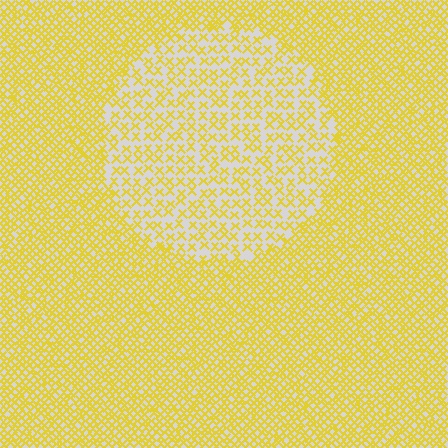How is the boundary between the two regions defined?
The boundary is defined by a change in element density (approximately 2.2x ratio). All elements are the same color, size, and shape.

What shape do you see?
I see a circle.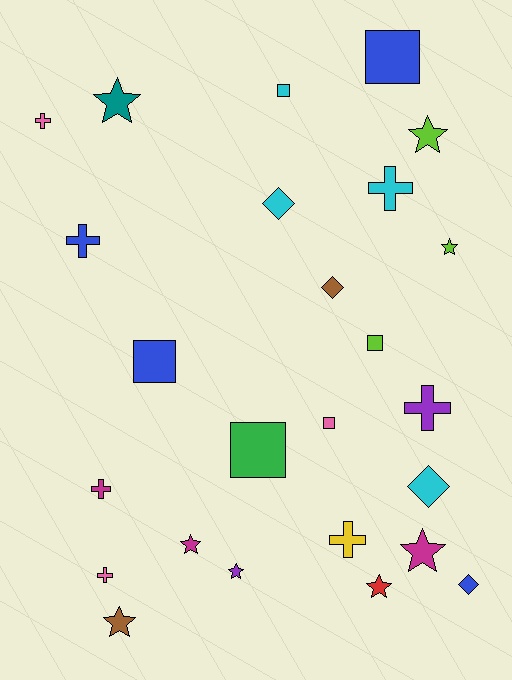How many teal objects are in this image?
There is 1 teal object.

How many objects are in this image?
There are 25 objects.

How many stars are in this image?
There are 8 stars.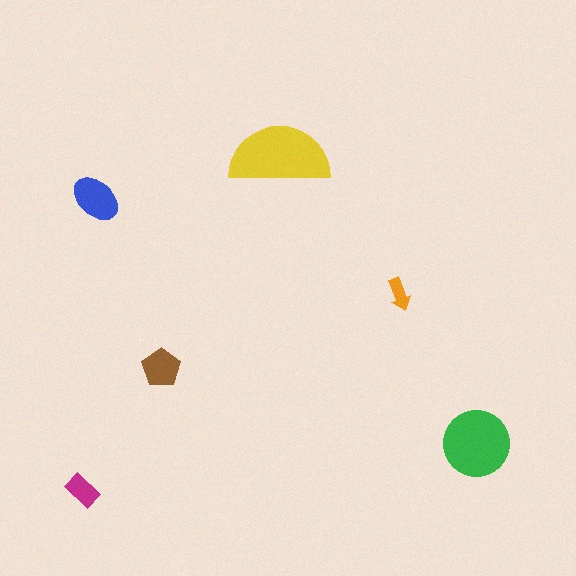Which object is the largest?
The yellow semicircle.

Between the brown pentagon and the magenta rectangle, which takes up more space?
The brown pentagon.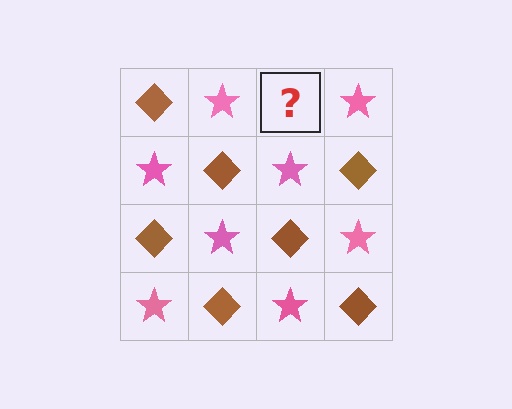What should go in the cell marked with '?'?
The missing cell should contain a brown diamond.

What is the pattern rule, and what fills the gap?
The rule is that it alternates brown diamond and pink star in a checkerboard pattern. The gap should be filled with a brown diamond.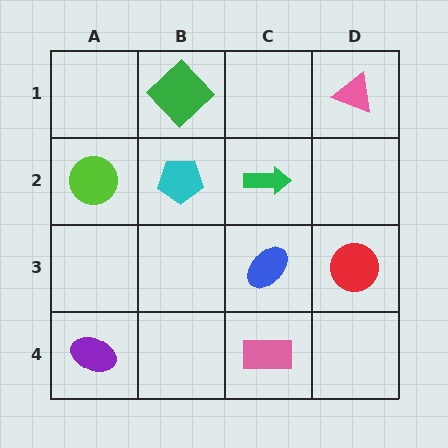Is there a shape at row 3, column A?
No, that cell is empty.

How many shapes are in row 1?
2 shapes.